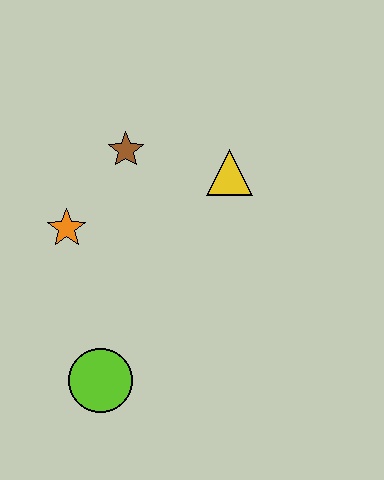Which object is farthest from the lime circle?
The yellow triangle is farthest from the lime circle.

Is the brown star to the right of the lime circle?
Yes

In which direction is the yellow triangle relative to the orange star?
The yellow triangle is to the right of the orange star.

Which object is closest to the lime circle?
The orange star is closest to the lime circle.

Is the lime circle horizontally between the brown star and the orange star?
Yes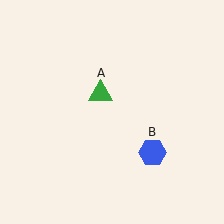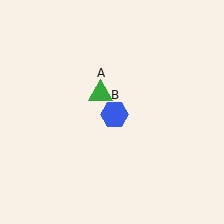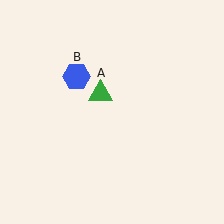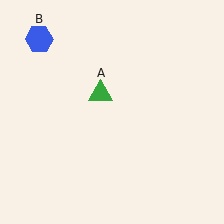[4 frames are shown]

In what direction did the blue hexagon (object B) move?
The blue hexagon (object B) moved up and to the left.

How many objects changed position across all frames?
1 object changed position: blue hexagon (object B).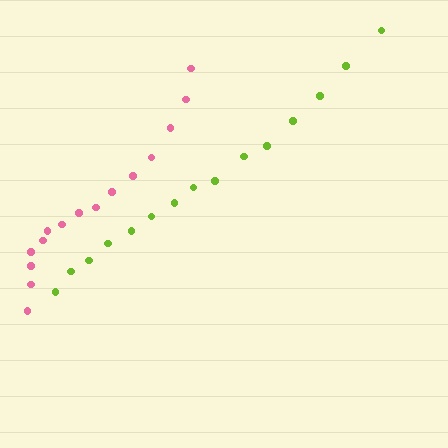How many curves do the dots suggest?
There are 2 distinct paths.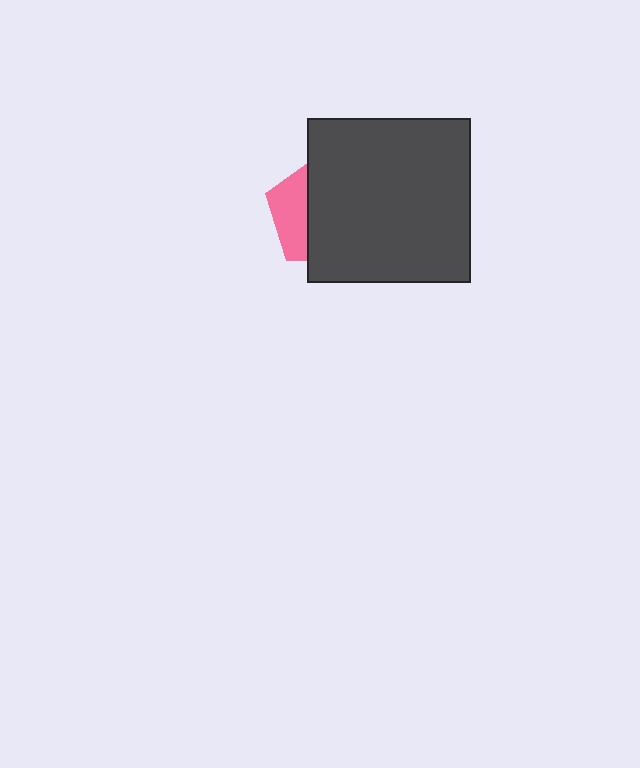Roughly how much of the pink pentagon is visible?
A small part of it is visible (roughly 32%).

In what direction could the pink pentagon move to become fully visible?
The pink pentagon could move left. That would shift it out from behind the dark gray square entirely.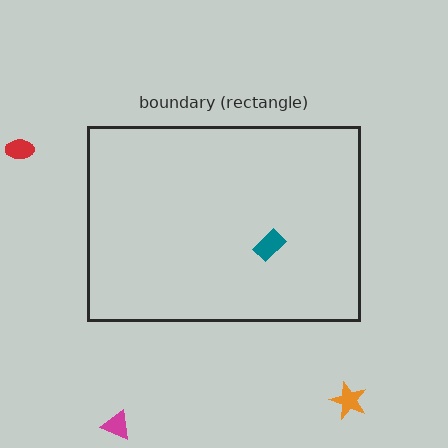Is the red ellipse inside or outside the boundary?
Outside.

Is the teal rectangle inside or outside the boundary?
Inside.